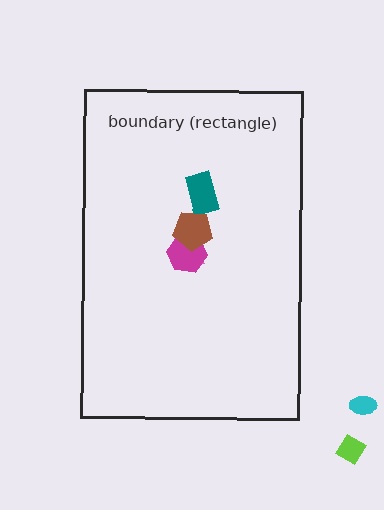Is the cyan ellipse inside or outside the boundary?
Outside.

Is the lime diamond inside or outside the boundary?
Outside.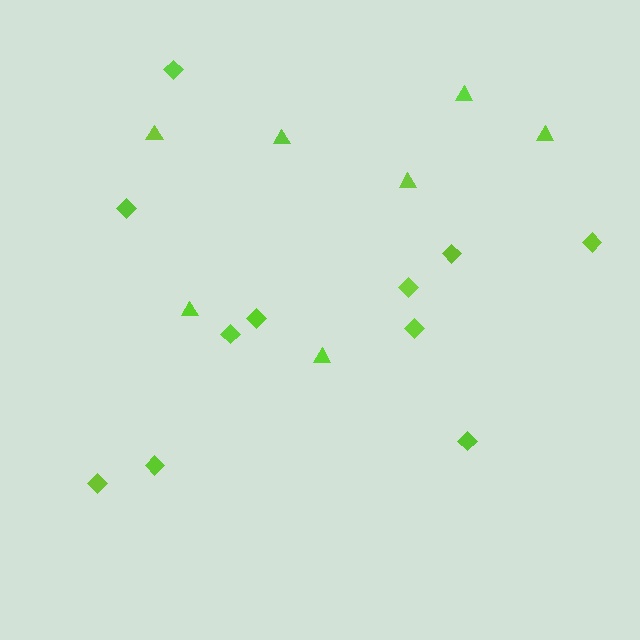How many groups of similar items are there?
There are 2 groups: one group of triangles (7) and one group of diamonds (11).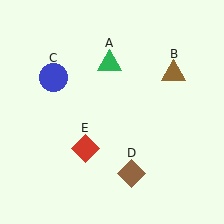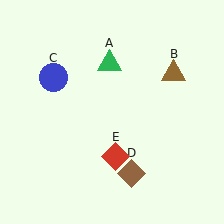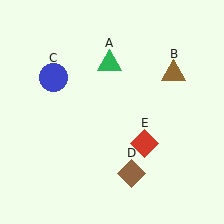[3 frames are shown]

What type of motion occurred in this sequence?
The red diamond (object E) rotated counterclockwise around the center of the scene.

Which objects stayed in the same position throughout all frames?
Green triangle (object A) and brown triangle (object B) and blue circle (object C) and brown diamond (object D) remained stationary.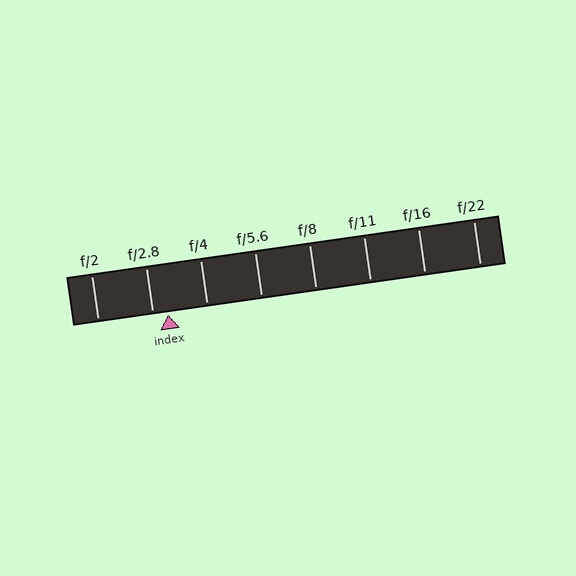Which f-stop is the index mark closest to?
The index mark is closest to f/2.8.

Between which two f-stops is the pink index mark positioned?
The index mark is between f/2.8 and f/4.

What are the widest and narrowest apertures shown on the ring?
The widest aperture shown is f/2 and the narrowest is f/22.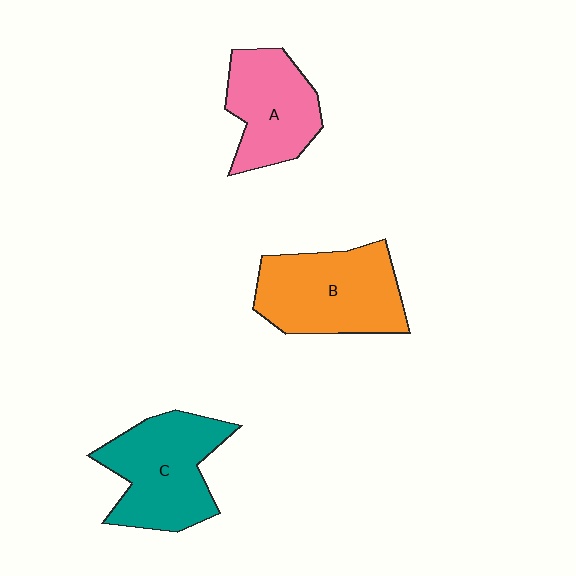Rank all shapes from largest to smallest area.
From largest to smallest: B (orange), C (teal), A (pink).